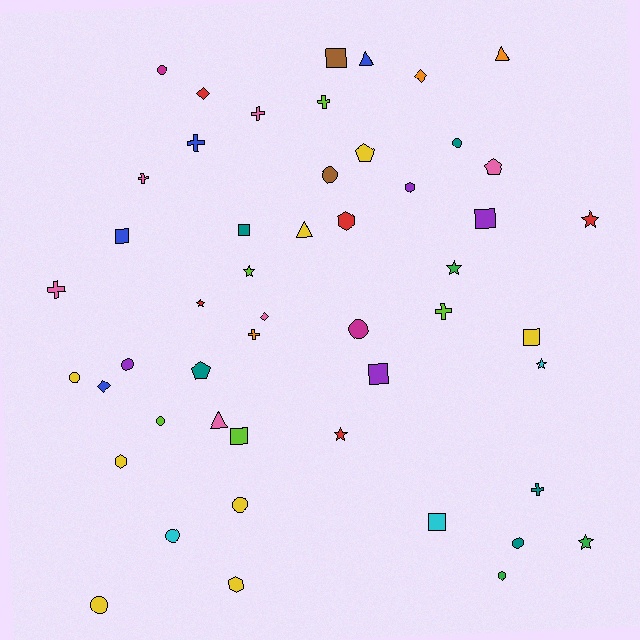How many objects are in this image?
There are 50 objects.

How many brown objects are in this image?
There are 2 brown objects.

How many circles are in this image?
There are 11 circles.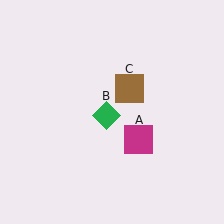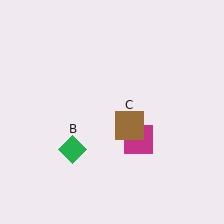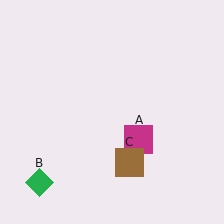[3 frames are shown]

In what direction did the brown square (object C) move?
The brown square (object C) moved down.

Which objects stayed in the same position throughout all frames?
Magenta square (object A) remained stationary.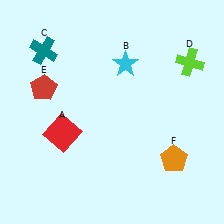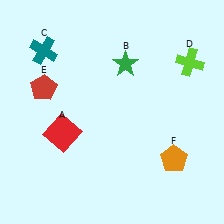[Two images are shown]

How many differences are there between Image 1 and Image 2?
There is 1 difference between the two images.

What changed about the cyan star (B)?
In Image 1, B is cyan. In Image 2, it changed to green.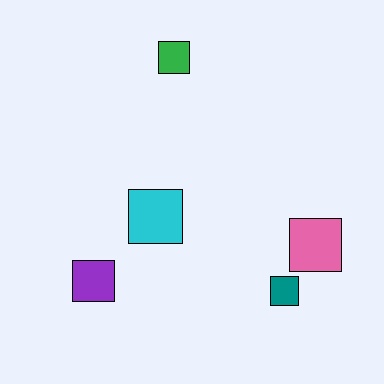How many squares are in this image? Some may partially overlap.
There are 5 squares.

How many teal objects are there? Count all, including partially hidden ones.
There is 1 teal object.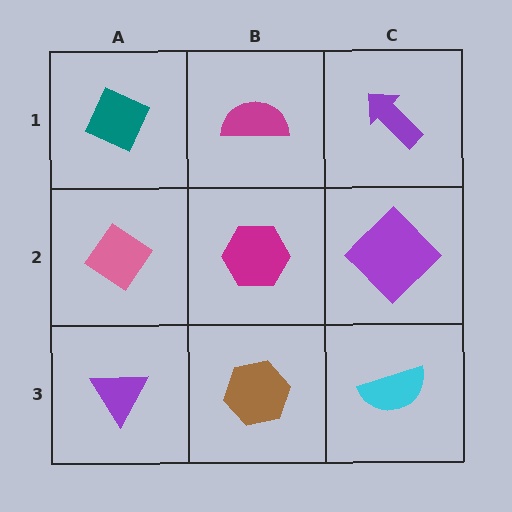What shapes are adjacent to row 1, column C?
A purple diamond (row 2, column C), a magenta semicircle (row 1, column B).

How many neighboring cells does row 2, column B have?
4.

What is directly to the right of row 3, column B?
A cyan semicircle.